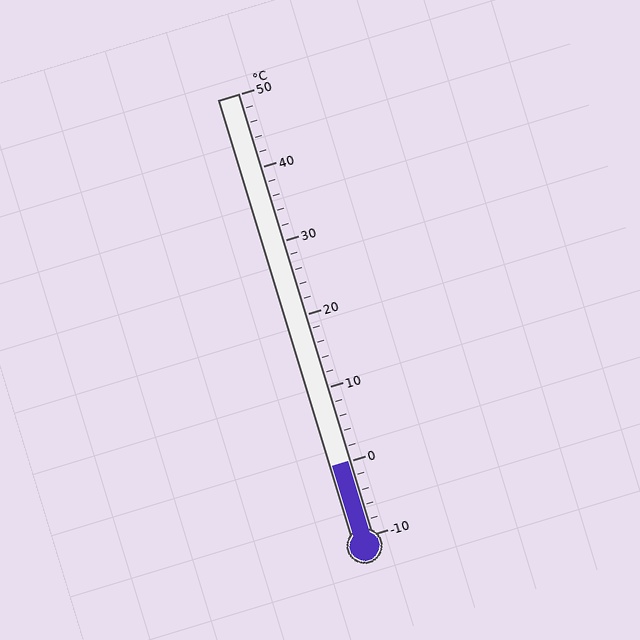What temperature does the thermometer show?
The thermometer shows approximately 0°C.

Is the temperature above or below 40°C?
The temperature is below 40°C.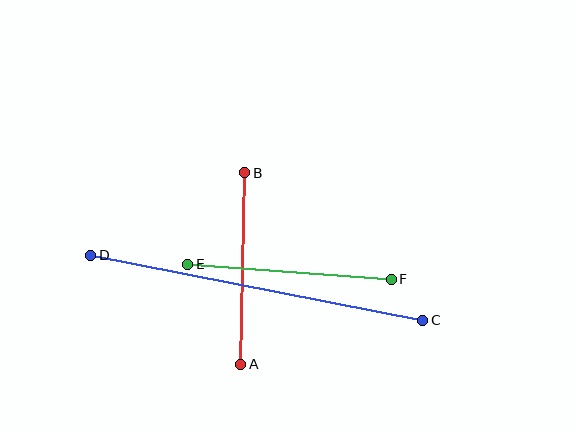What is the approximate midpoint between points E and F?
The midpoint is at approximately (290, 272) pixels.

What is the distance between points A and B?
The distance is approximately 192 pixels.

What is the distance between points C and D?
The distance is approximately 339 pixels.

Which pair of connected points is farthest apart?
Points C and D are farthest apart.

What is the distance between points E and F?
The distance is approximately 204 pixels.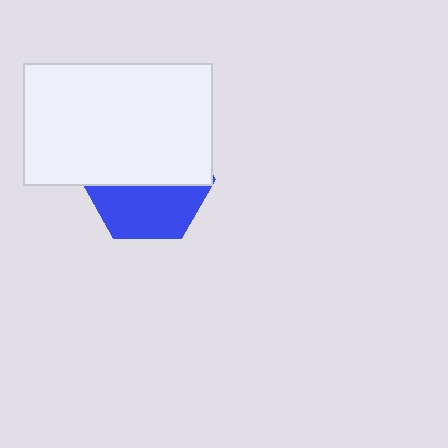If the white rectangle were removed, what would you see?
You would see the complete blue hexagon.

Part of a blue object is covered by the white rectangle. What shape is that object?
It is a hexagon.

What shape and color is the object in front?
The object in front is a white rectangle.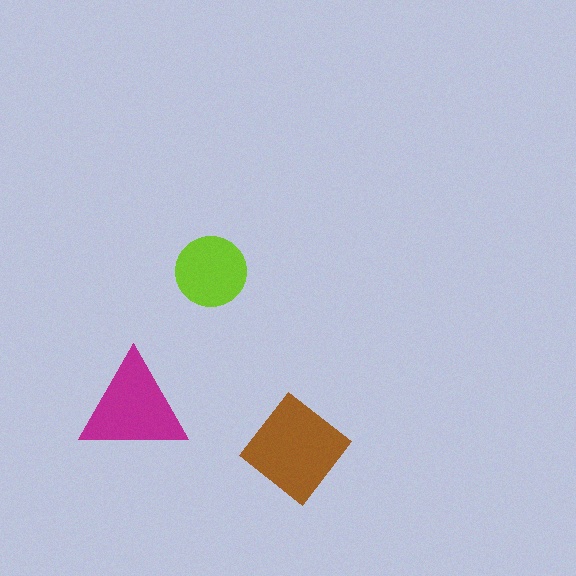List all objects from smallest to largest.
The lime circle, the magenta triangle, the brown diamond.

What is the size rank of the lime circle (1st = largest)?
3rd.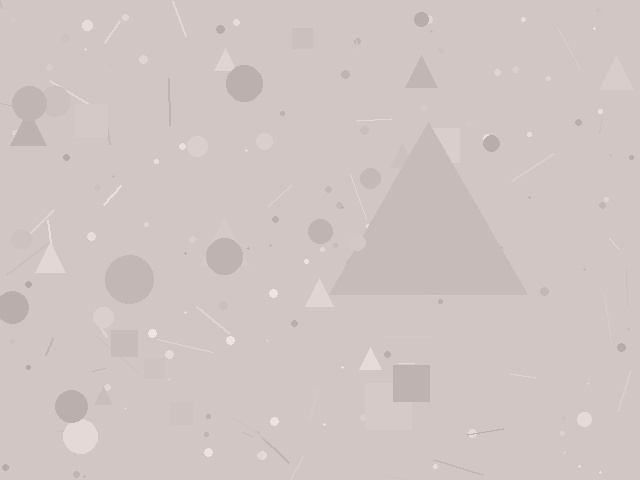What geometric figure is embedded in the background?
A triangle is embedded in the background.